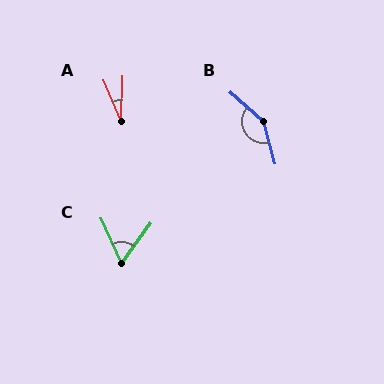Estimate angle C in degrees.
Approximately 60 degrees.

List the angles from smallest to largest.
A (25°), C (60°), B (148°).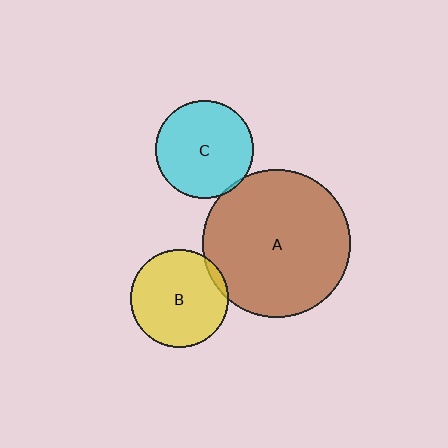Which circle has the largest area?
Circle A (brown).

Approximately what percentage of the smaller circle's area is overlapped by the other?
Approximately 5%.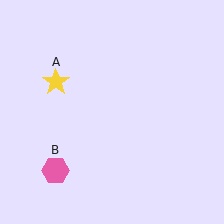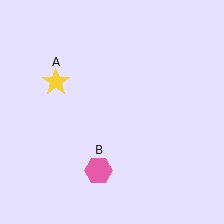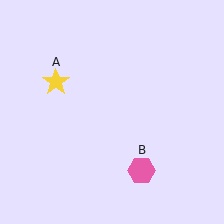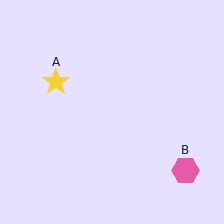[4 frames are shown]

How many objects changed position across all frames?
1 object changed position: pink hexagon (object B).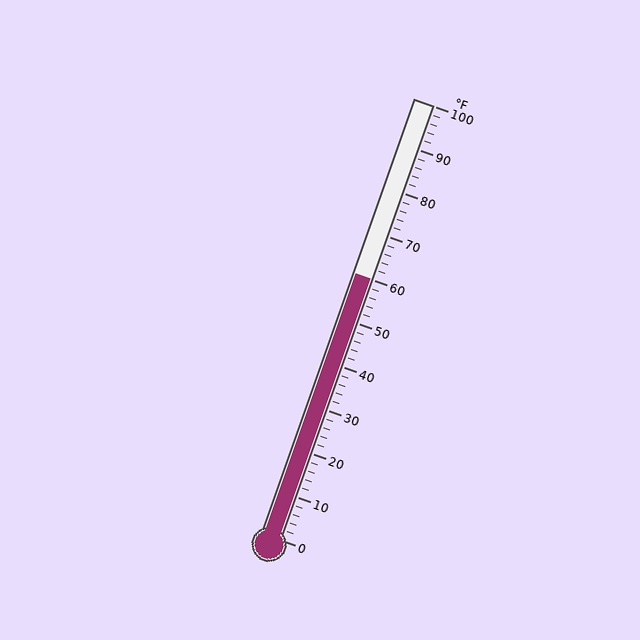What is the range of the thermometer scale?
The thermometer scale ranges from 0°F to 100°F.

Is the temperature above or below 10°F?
The temperature is above 10°F.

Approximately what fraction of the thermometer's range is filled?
The thermometer is filled to approximately 60% of its range.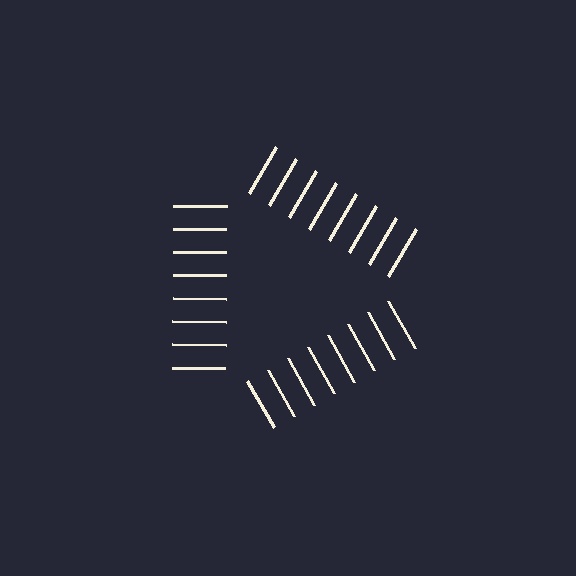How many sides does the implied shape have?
3 sides — the line-ends trace a triangle.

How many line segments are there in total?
24 — 8 along each of the 3 edges.